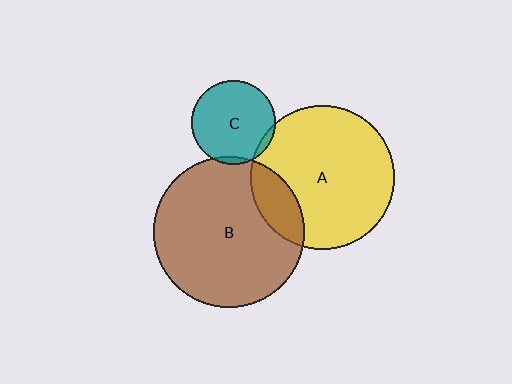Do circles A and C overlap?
Yes.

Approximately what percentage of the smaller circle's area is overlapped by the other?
Approximately 5%.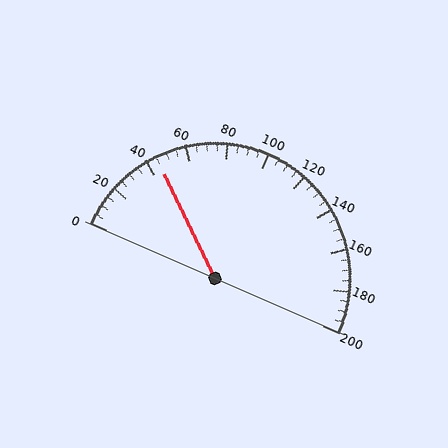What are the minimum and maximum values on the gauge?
The gauge ranges from 0 to 200.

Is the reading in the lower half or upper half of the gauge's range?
The reading is in the lower half of the range (0 to 200).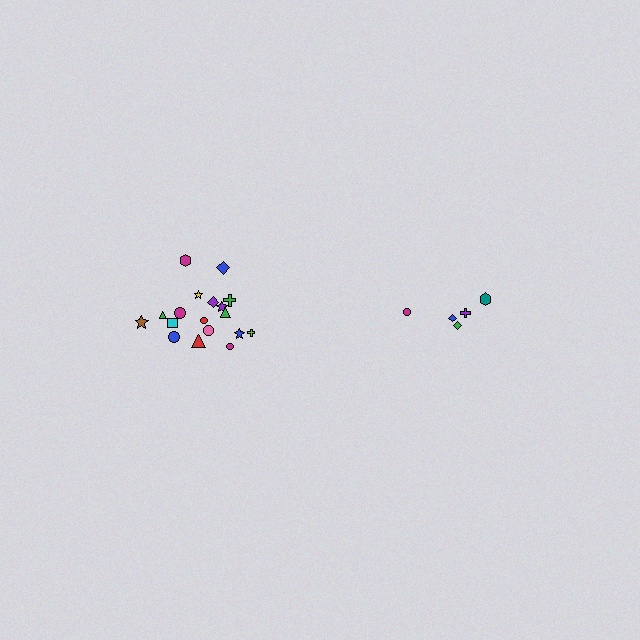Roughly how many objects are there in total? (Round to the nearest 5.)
Roughly 25 objects in total.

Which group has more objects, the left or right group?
The left group.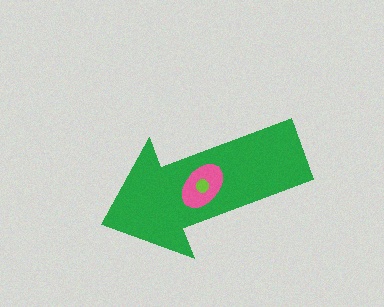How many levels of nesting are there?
3.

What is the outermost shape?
The green arrow.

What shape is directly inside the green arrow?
The pink ellipse.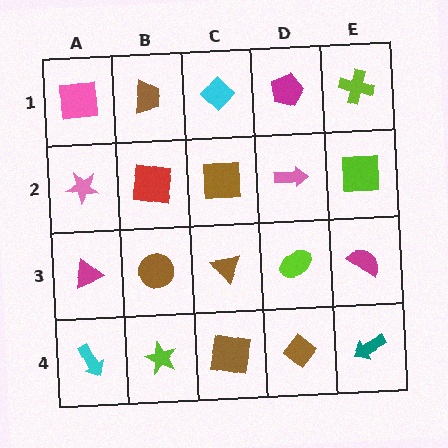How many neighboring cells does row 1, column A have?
2.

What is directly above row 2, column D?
A magenta pentagon.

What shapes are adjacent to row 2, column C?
A cyan diamond (row 1, column C), a brown triangle (row 3, column C), a red square (row 2, column B), a pink arrow (row 2, column D).